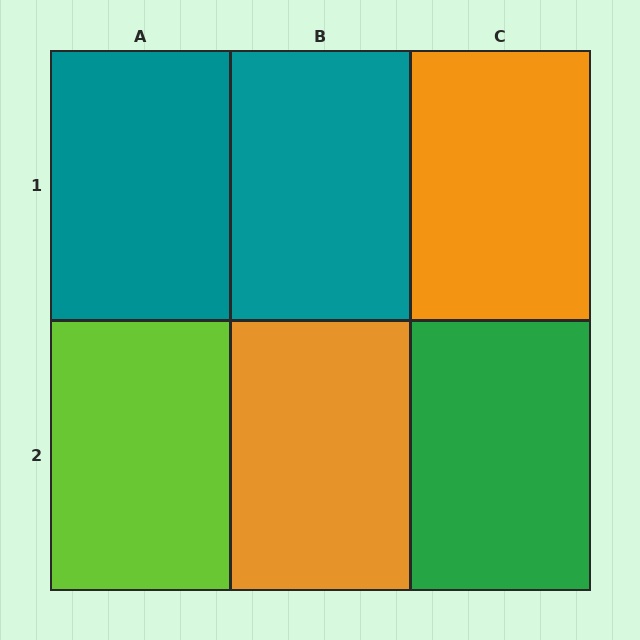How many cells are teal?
2 cells are teal.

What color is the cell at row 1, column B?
Teal.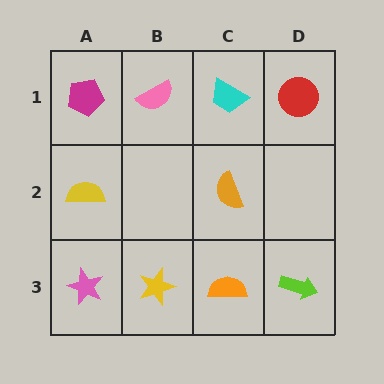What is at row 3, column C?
An orange semicircle.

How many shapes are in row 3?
4 shapes.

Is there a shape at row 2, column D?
No, that cell is empty.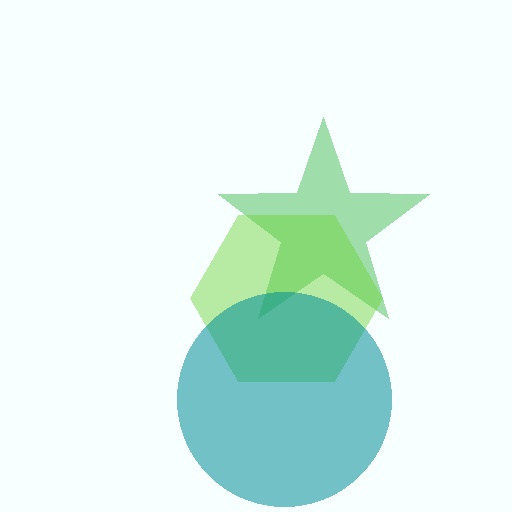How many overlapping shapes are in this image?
There are 3 overlapping shapes in the image.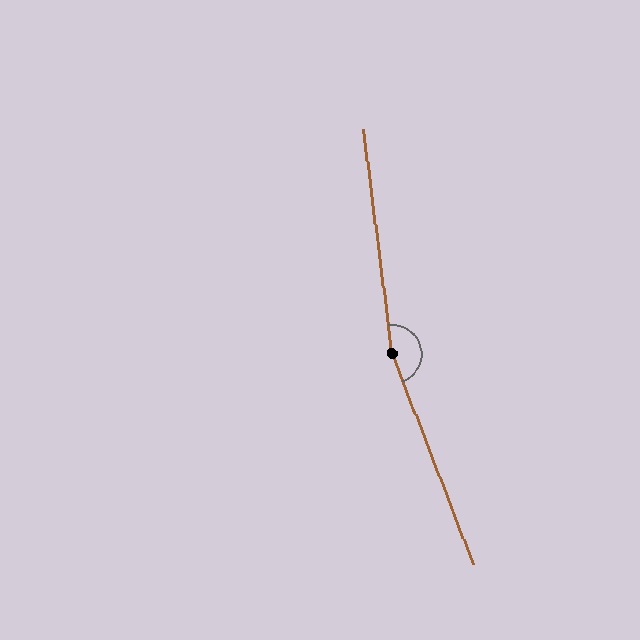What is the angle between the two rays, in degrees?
Approximately 166 degrees.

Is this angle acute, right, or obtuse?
It is obtuse.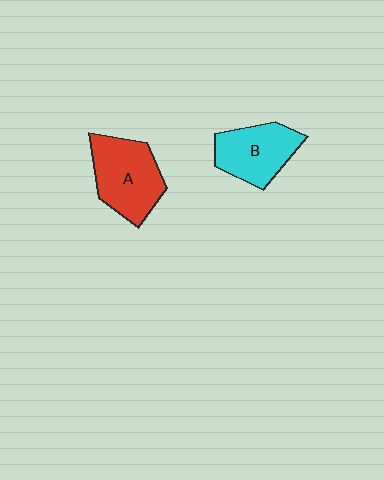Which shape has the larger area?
Shape A (red).